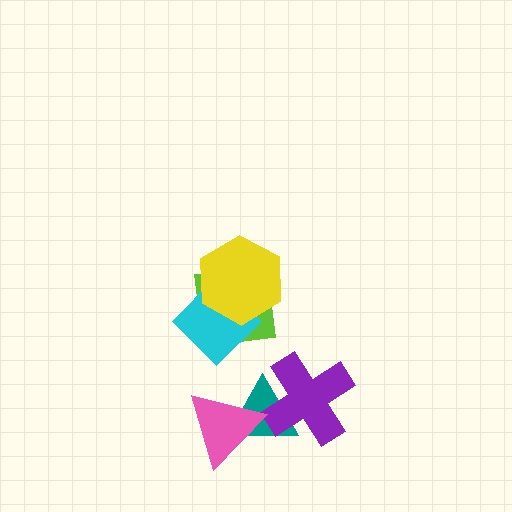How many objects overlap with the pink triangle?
1 object overlaps with the pink triangle.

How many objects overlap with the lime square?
2 objects overlap with the lime square.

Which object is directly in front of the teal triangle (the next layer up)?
The purple cross is directly in front of the teal triangle.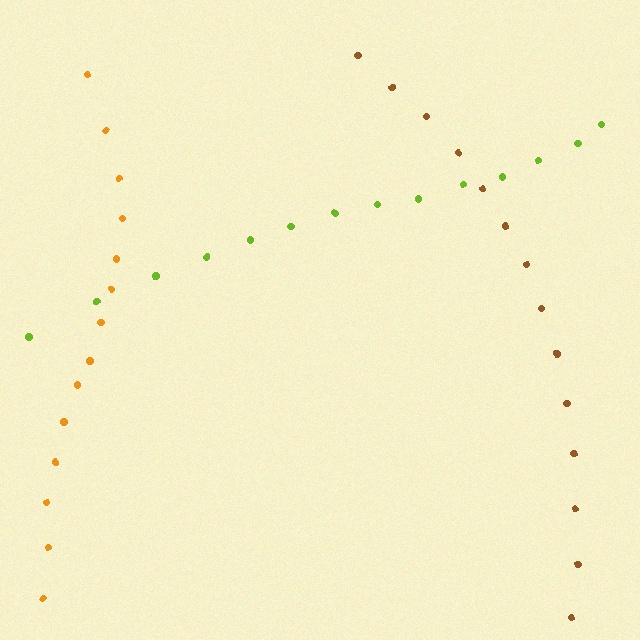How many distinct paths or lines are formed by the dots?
There are 3 distinct paths.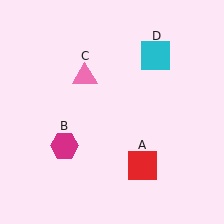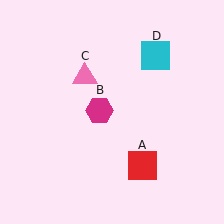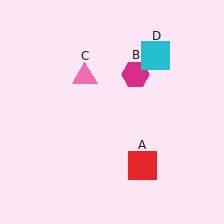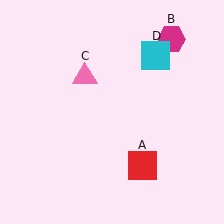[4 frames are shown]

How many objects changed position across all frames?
1 object changed position: magenta hexagon (object B).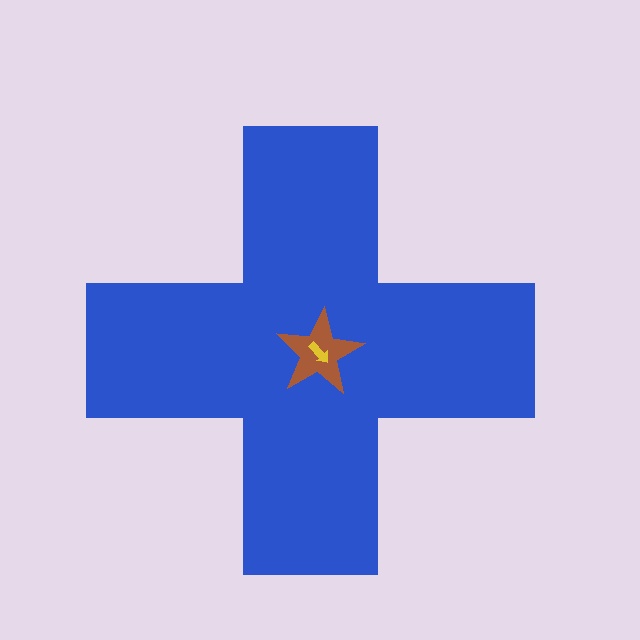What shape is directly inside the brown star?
The yellow arrow.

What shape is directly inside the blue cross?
The brown star.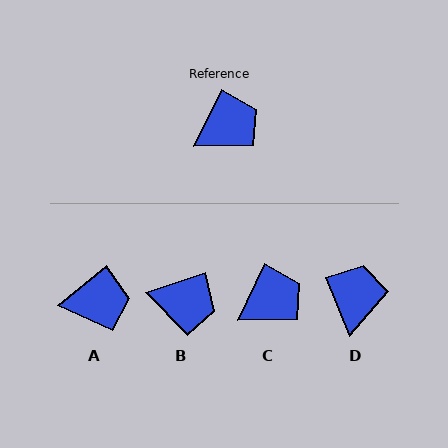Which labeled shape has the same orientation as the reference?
C.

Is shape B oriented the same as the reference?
No, it is off by about 46 degrees.